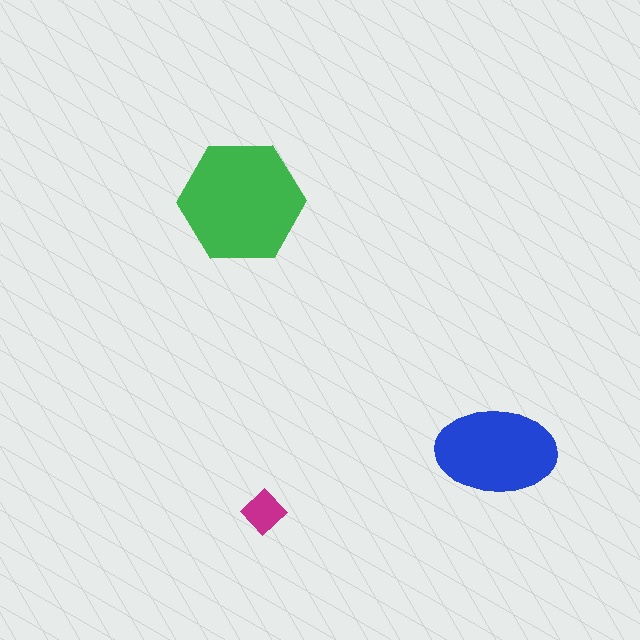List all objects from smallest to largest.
The magenta diamond, the blue ellipse, the green hexagon.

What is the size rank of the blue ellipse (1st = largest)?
2nd.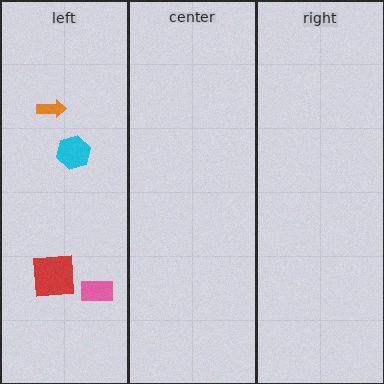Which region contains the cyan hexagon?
The left region.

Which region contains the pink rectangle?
The left region.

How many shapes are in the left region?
4.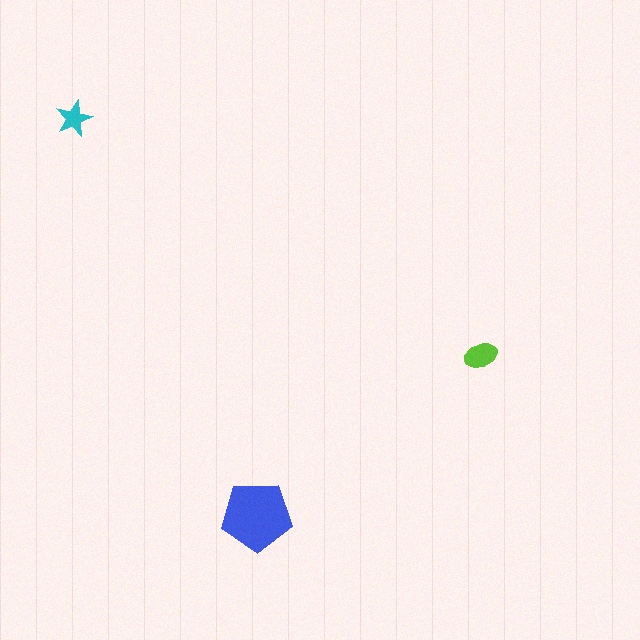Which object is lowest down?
The blue pentagon is bottommost.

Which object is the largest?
The blue pentagon.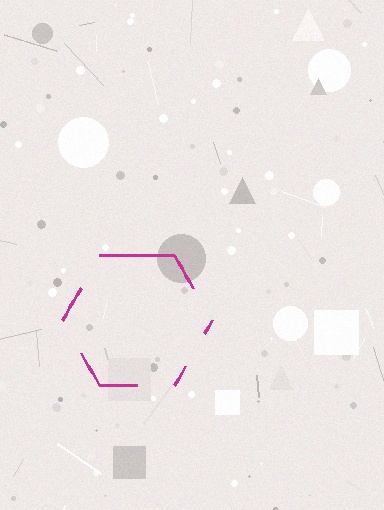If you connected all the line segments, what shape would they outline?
They would outline a hexagon.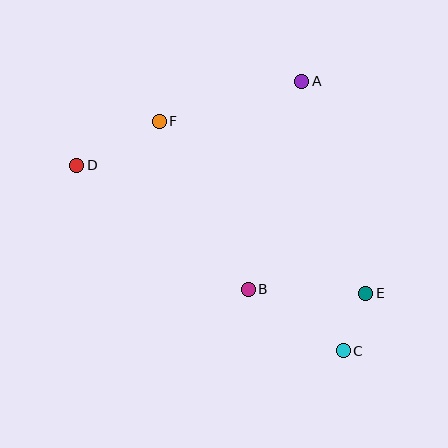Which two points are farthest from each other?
Points C and D are farthest from each other.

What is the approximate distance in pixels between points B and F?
The distance between B and F is approximately 190 pixels.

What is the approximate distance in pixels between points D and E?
The distance between D and E is approximately 316 pixels.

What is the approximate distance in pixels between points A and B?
The distance between A and B is approximately 214 pixels.